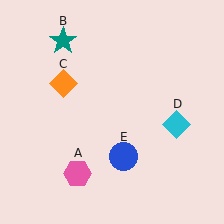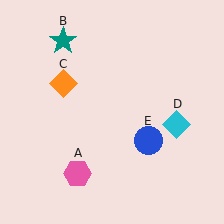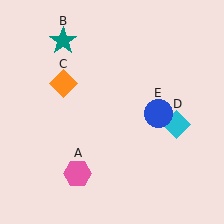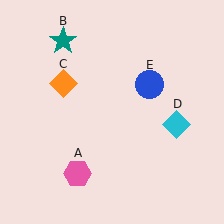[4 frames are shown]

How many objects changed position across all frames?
1 object changed position: blue circle (object E).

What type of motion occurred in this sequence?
The blue circle (object E) rotated counterclockwise around the center of the scene.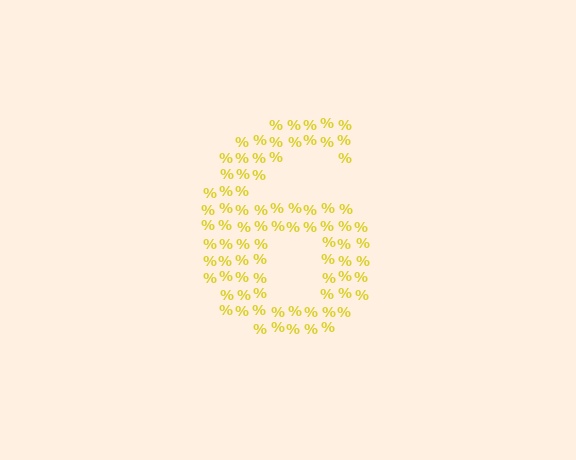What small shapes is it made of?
It is made of small percent signs.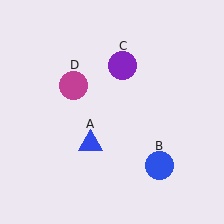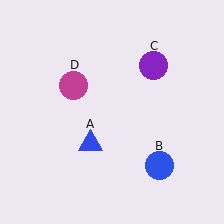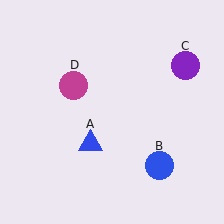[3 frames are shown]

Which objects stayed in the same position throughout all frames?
Blue triangle (object A) and blue circle (object B) and magenta circle (object D) remained stationary.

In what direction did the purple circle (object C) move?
The purple circle (object C) moved right.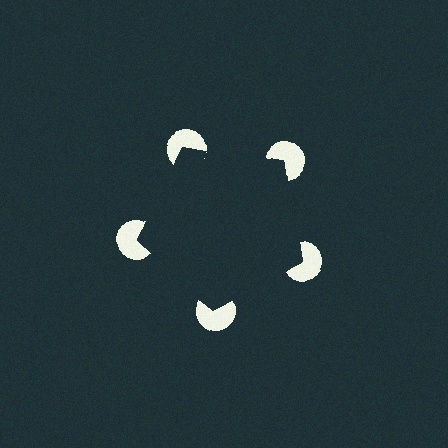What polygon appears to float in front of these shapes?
An illusory pentagon — its edges are inferred from the aligned wedge cuts in the pac-man discs, not physically drawn.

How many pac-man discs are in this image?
There are 5 — one at each vertex of the illusory pentagon.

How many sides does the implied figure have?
5 sides.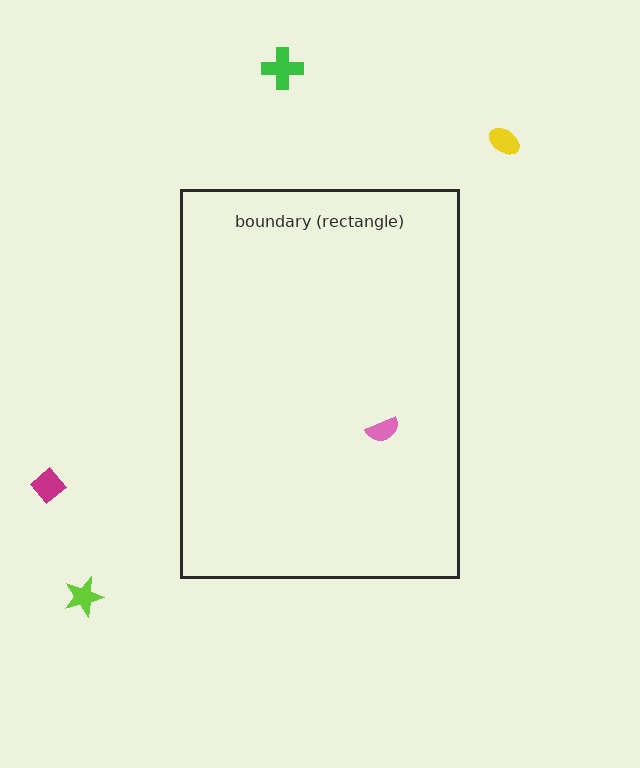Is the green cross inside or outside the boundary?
Outside.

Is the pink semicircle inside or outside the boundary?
Inside.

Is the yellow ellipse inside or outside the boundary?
Outside.